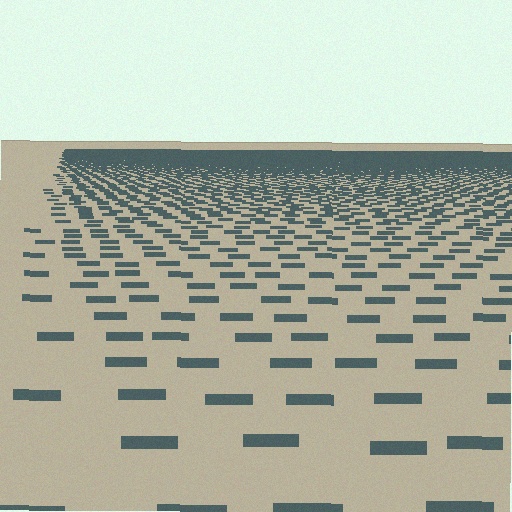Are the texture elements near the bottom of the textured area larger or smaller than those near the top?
Larger. Near the bottom, elements are closer to the viewer and appear at a bigger on-screen size.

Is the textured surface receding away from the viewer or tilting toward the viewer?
The surface is receding away from the viewer. Texture elements get smaller and denser toward the top.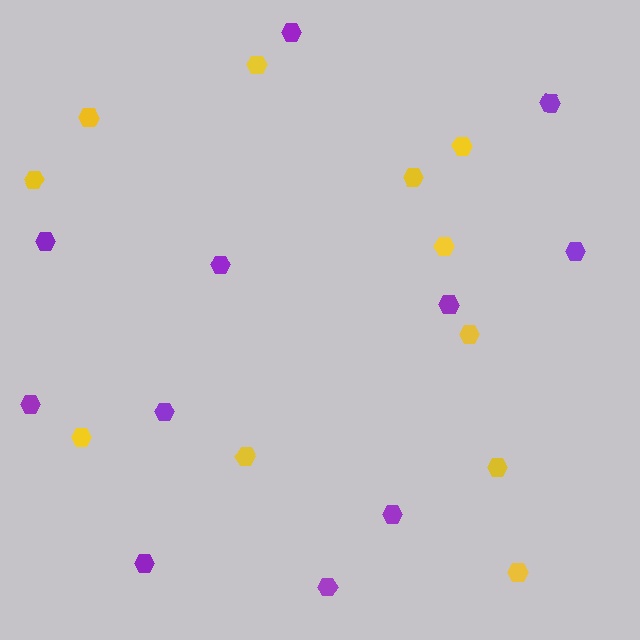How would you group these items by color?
There are 2 groups: one group of yellow hexagons (11) and one group of purple hexagons (11).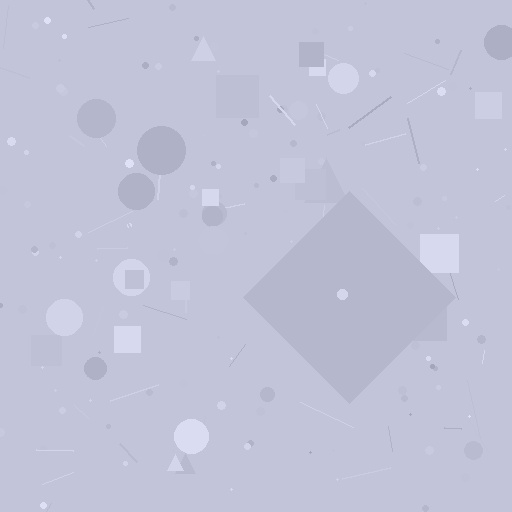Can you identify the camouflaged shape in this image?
The camouflaged shape is a diamond.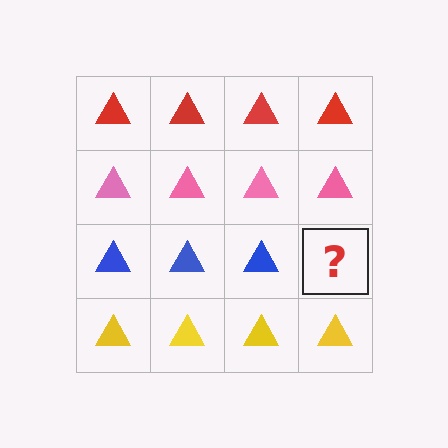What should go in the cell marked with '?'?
The missing cell should contain a blue triangle.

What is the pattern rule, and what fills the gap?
The rule is that each row has a consistent color. The gap should be filled with a blue triangle.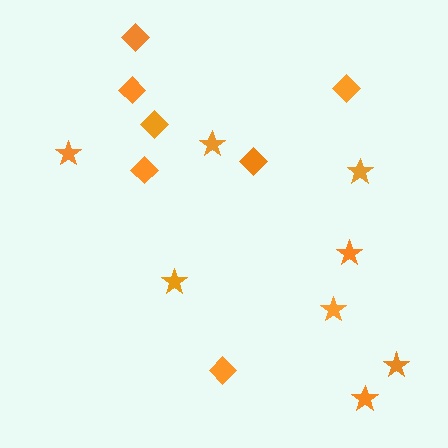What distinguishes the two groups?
There are 2 groups: one group of diamonds (7) and one group of stars (8).